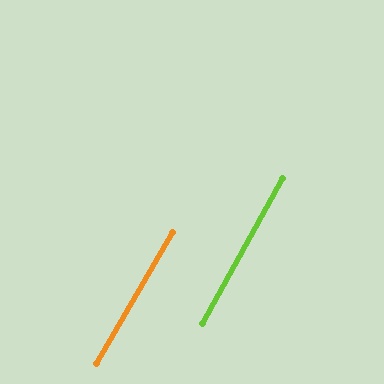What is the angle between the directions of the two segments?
Approximately 1 degree.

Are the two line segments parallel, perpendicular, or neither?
Parallel — their directions differ by only 1.4°.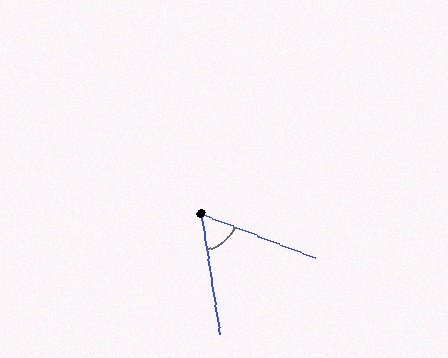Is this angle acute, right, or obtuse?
It is acute.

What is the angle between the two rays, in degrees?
Approximately 60 degrees.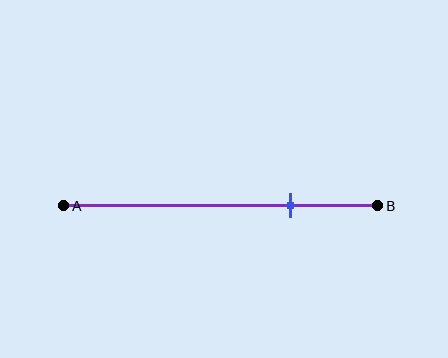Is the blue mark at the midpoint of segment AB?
No, the mark is at about 70% from A, not at the 50% midpoint.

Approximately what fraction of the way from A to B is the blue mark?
The blue mark is approximately 70% of the way from A to B.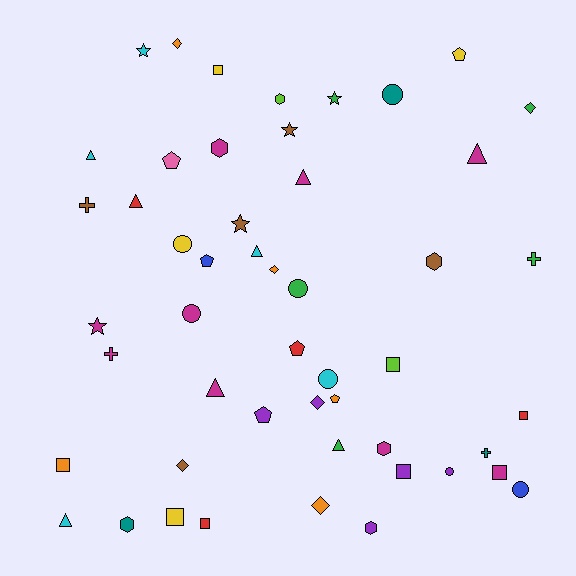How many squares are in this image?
There are 8 squares.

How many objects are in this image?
There are 50 objects.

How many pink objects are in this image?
There is 1 pink object.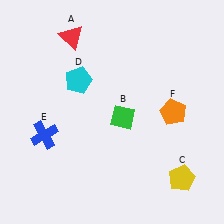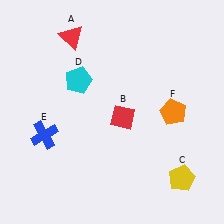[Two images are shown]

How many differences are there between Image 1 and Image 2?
There is 1 difference between the two images.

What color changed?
The diamond (B) changed from green in Image 1 to red in Image 2.